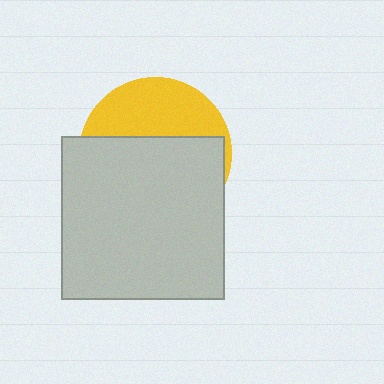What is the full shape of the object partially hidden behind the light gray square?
The partially hidden object is a yellow circle.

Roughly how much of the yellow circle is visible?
A small part of it is visible (roughly 36%).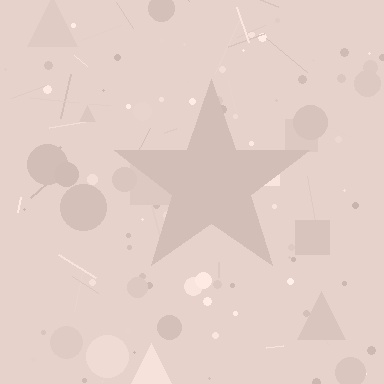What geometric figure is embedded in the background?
A star is embedded in the background.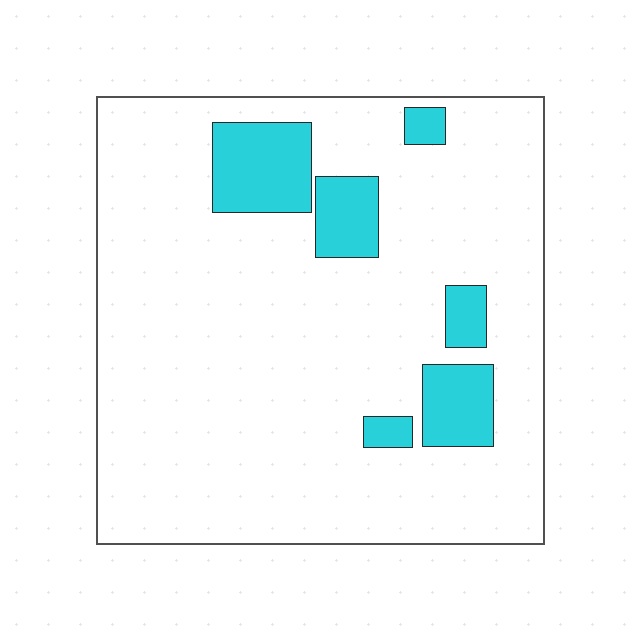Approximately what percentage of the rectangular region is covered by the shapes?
Approximately 15%.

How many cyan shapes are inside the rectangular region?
6.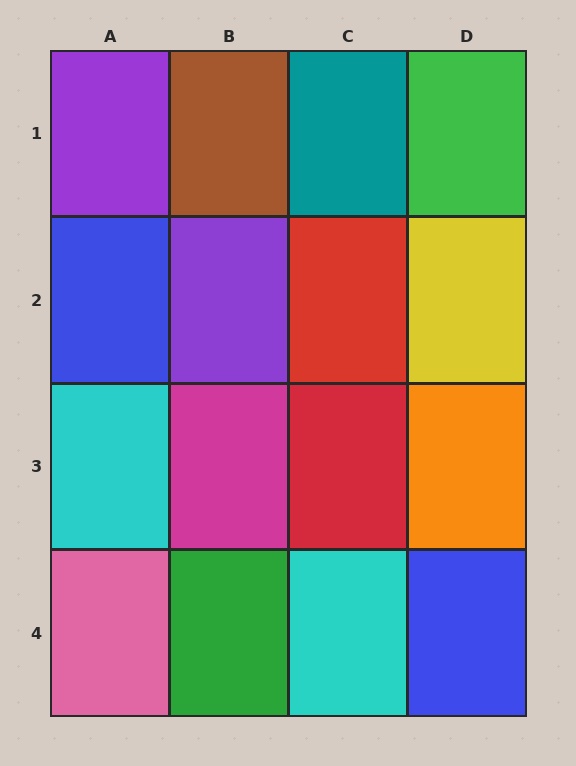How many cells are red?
2 cells are red.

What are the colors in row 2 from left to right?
Blue, purple, red, yellow.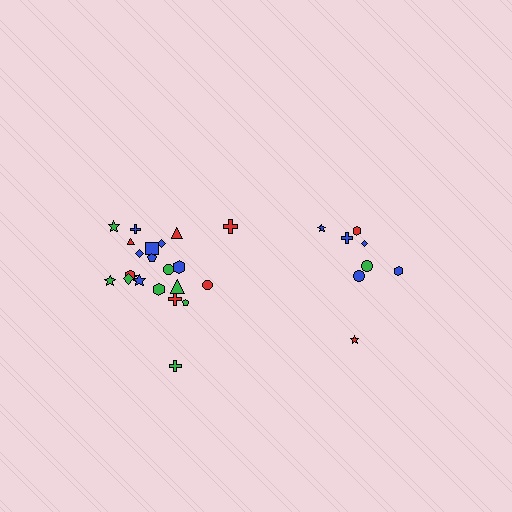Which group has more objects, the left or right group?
The left group.